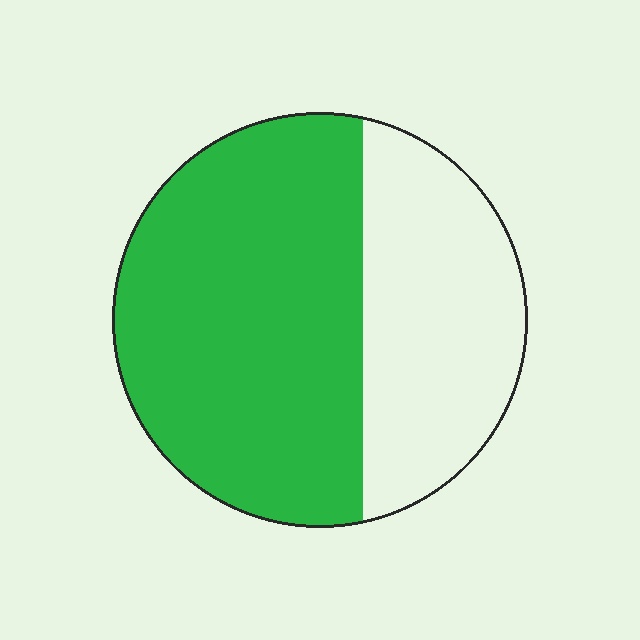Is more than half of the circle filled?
Yes.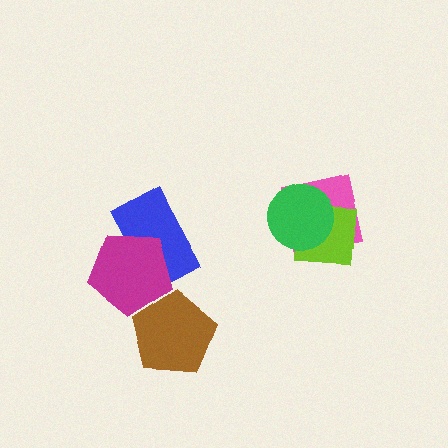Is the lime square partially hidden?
Yes, it is partially covered by another shape.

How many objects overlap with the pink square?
2 objects overlap with the pink square.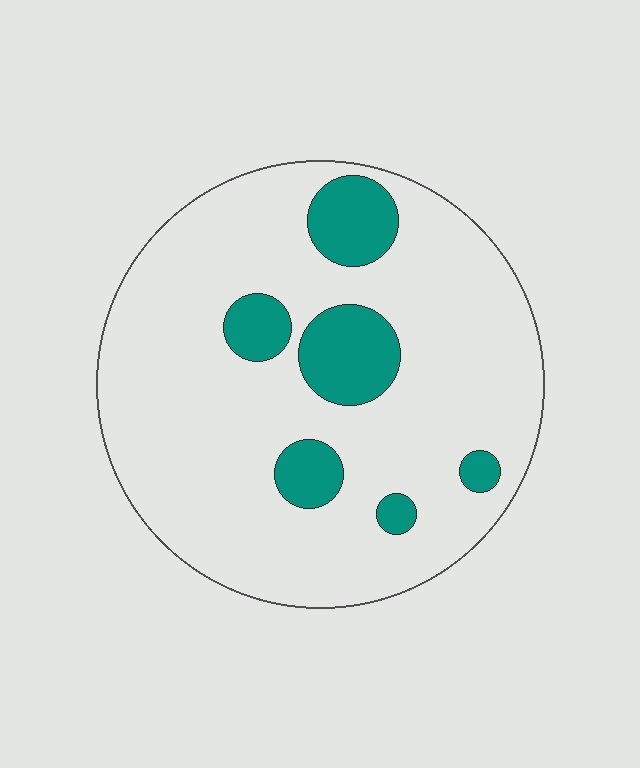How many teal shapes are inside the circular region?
6.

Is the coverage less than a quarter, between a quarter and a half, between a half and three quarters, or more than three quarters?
Less than a quarter.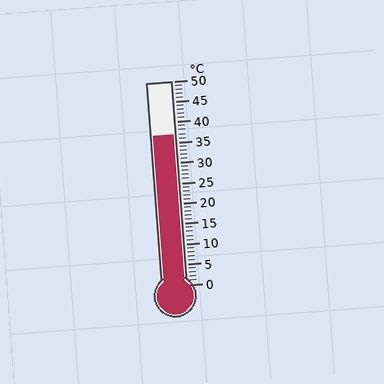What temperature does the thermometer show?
The thermometer shows approximately 37°C.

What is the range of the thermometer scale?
The thermometer scale ranges from 0°C to 50°C.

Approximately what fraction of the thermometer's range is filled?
The thermometer is filled to approximately 75% of its range.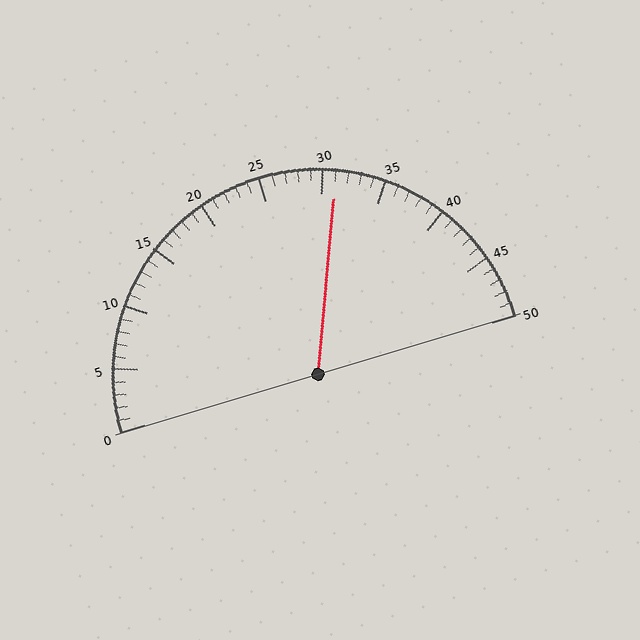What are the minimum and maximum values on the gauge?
The gauge ranges from 0 to 50.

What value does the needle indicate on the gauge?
The needle indicates approximately 31.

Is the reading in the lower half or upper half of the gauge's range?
The reading is in the upper half of the range (0 to 50).